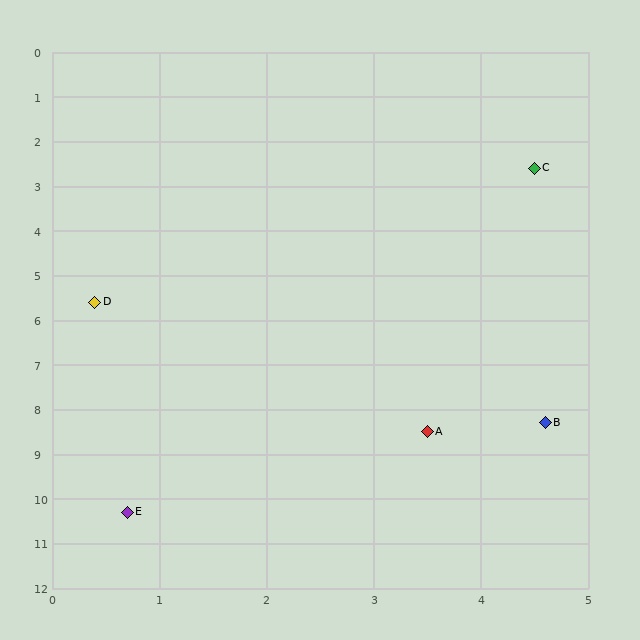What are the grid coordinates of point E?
Point E is at approximately (0.7, 10.3).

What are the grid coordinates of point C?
Point C is at approximately (4.5, 2.6).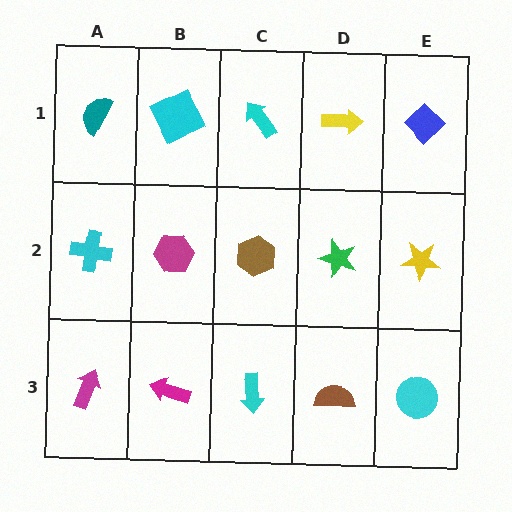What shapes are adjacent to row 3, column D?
A green star (row 2, column D), a cyan arrow (row 3, column C), a cyan circle (row 3, column E).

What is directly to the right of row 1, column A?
A cyan square.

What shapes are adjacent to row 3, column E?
A yellow star (row 2, column E), a brown semicircle (row 3, column D).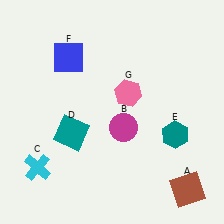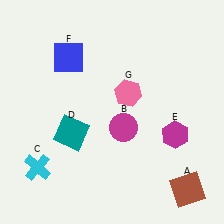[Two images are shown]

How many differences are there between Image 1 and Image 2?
There is 1 difference between the two images.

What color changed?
The hexagon (E) changed from teal in Image 1 to magenta in Image 2.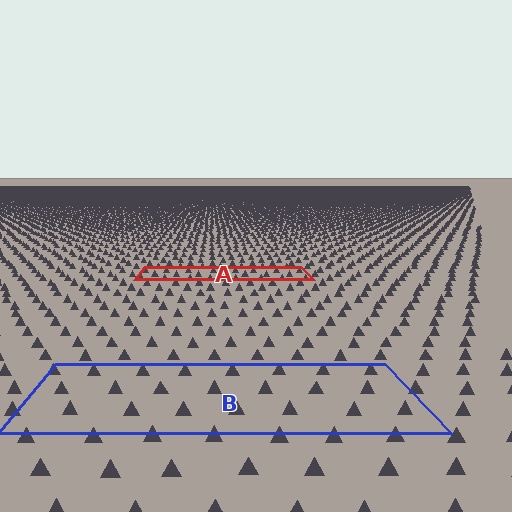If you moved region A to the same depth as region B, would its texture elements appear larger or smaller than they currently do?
They would appear larger. At a closer depth, the same texture elements are projected at a bigger on-screen size.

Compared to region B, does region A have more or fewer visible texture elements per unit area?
Region A has more texture elements per unit area — they are packed more densely because it is farther away.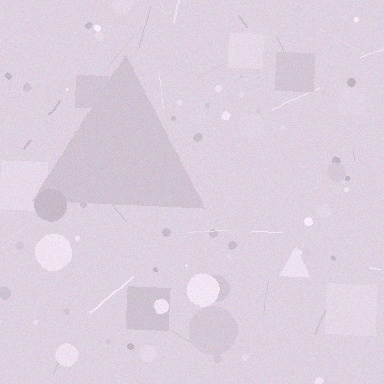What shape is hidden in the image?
A triangle is hidden in the image.